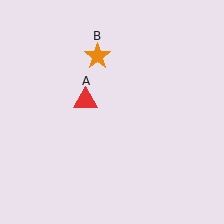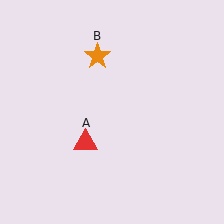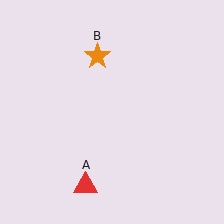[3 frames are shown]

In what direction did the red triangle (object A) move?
The red triangle (object A) moved down.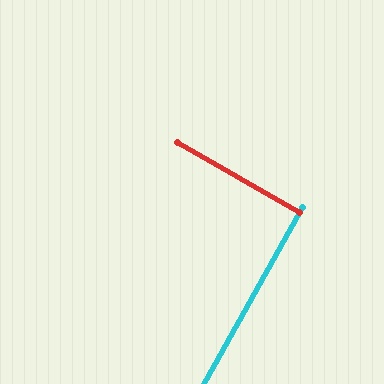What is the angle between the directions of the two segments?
Approximately 89 degrees.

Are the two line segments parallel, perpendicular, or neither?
Perpendicular — they meet at approximately 89°.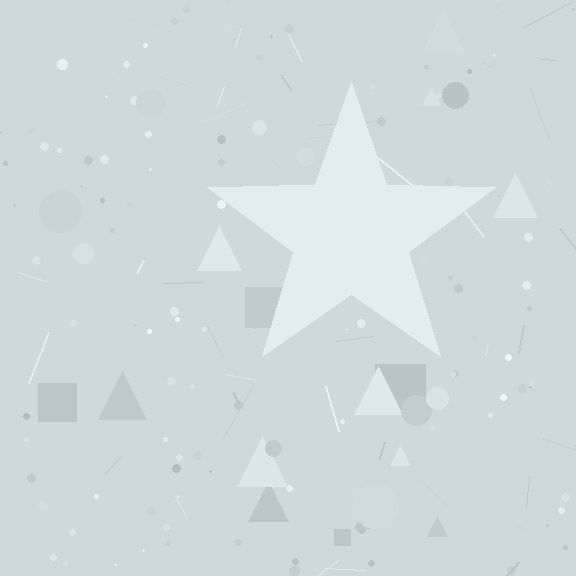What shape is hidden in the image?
A star is hidden in the image.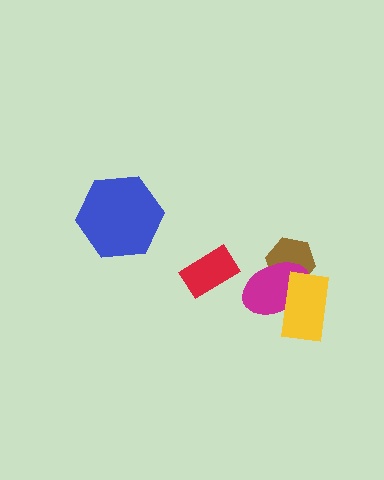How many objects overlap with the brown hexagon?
2 objects overlap with the brown hexagon.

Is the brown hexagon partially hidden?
Yes, it is partially covered by another shape.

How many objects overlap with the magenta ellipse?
2 objects overlap with the magenta ellipse.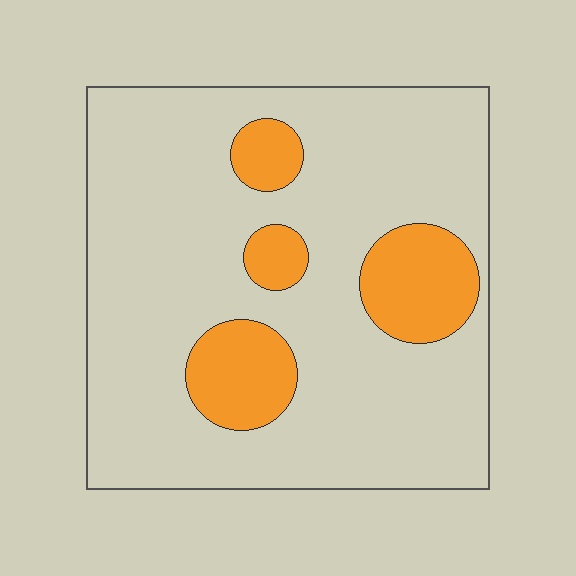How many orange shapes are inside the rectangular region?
4.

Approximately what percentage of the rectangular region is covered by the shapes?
Approximately 20%.